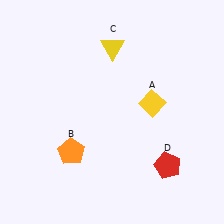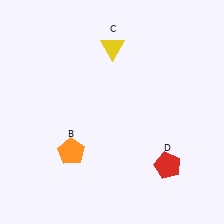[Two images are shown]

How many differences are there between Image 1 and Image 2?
There is 1 difference between the two images.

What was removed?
The yellow diamond (A) was removed in Image 2.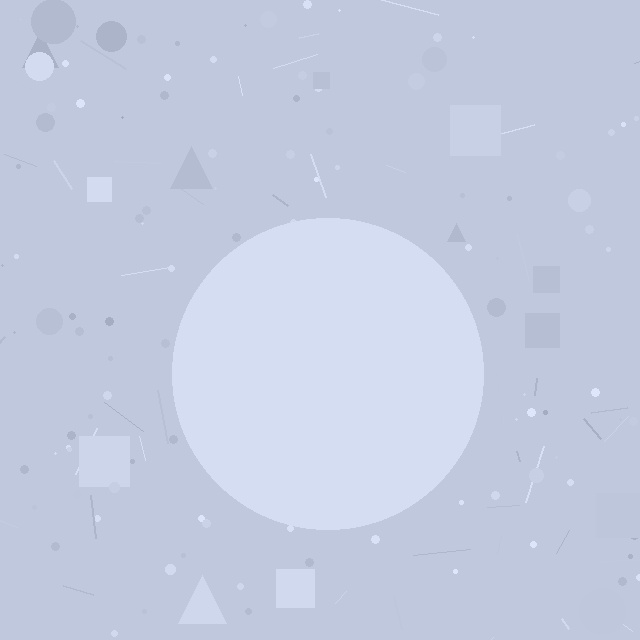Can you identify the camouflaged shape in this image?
The camouflaged shape is a circle.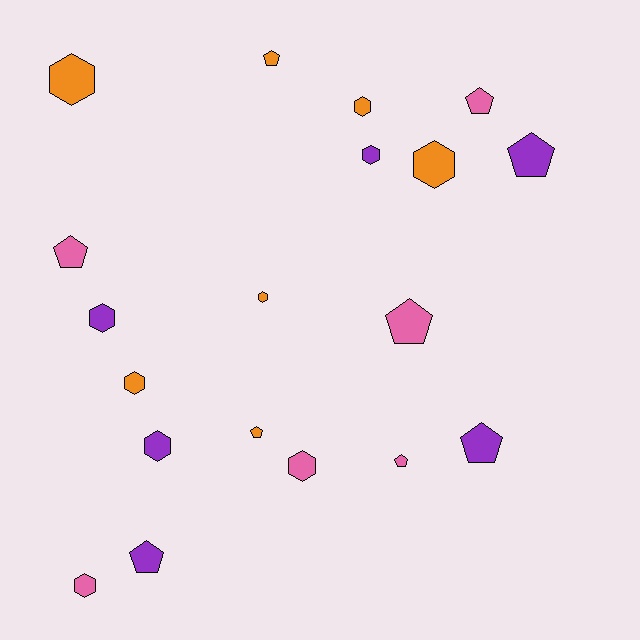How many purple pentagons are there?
There are 3 purple pentagons.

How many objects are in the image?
There are 19 objects.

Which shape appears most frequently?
Hexagon, with 10 objects.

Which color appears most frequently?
Orange, with 7 objects.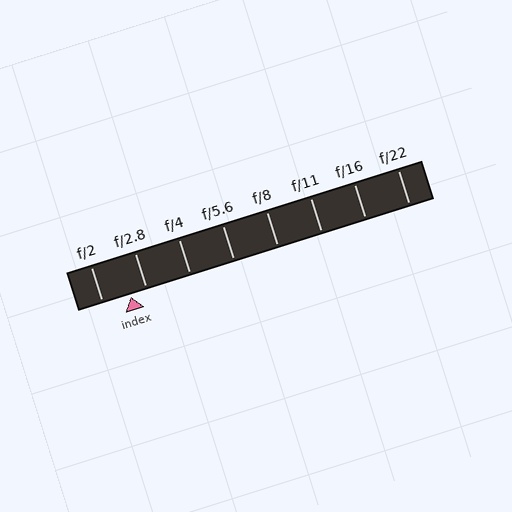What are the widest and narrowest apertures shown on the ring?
The widest aperture shown is f/2 and the narrowest is f/22.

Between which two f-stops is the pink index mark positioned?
The index mark is between f/2 and f/2.8.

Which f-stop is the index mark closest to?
The index mark is closest to f/2.8.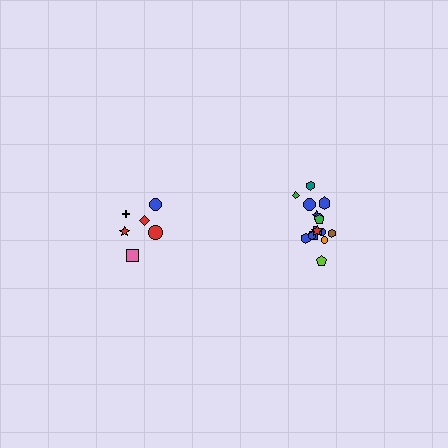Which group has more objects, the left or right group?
The right group.